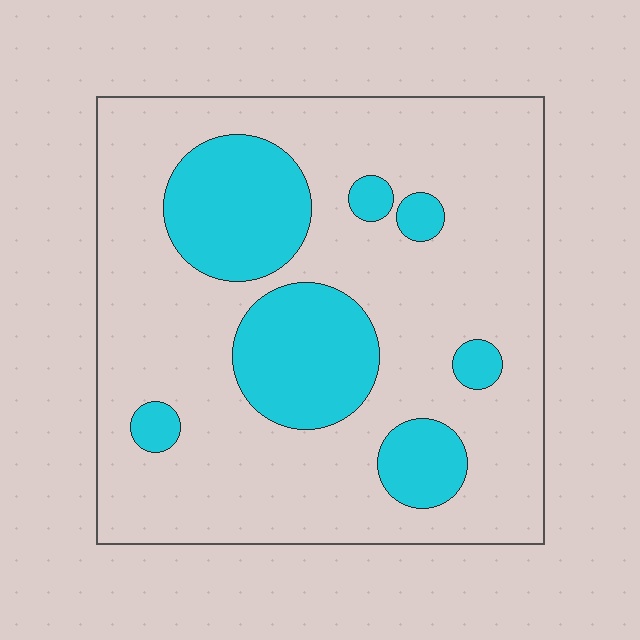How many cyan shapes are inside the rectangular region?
7.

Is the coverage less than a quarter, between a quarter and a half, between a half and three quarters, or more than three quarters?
Less than a quarter.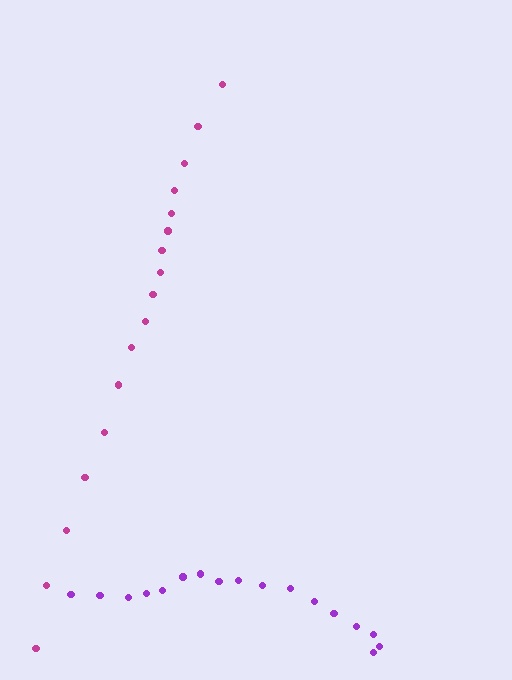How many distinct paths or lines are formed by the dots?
There are 2 distinct paths.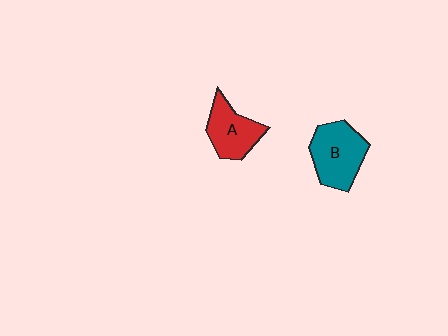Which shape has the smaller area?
Shape A (red).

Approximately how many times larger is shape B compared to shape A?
Approximately 1.3 times.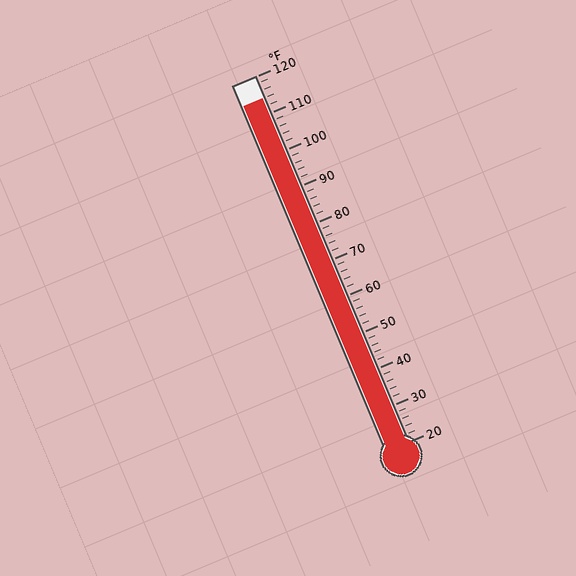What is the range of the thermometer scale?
The thermometer scale ranges from 20°F to 120°F.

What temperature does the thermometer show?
The thermometer shows approximately 114°F.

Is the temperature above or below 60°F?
The temperature is above 60°F.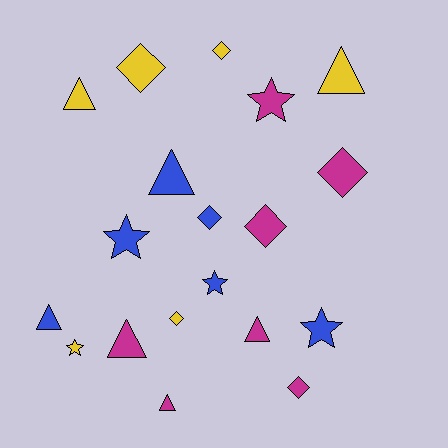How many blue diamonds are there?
There is 1 blue diamond.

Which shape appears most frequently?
Diamond, with 7 objects.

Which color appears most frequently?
Magenta, with 7 objects.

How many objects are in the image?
There are 19 objects.